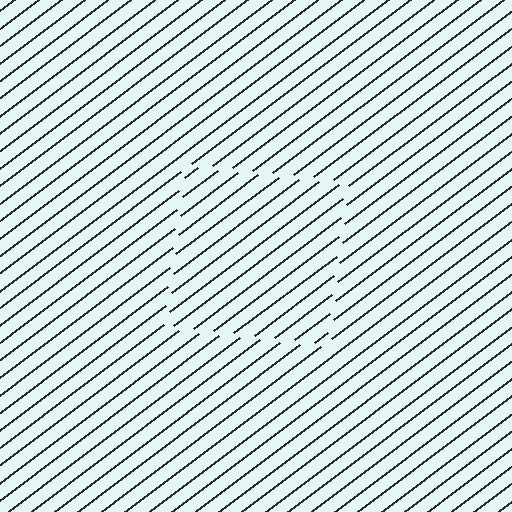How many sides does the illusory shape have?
4 sides — the line-ends trace a square.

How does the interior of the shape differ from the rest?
The interior of the shape contains the same grating, shifted by half a period — the contour is defined by the phase discontinuity where line-ends from the inner and outer gratings abut.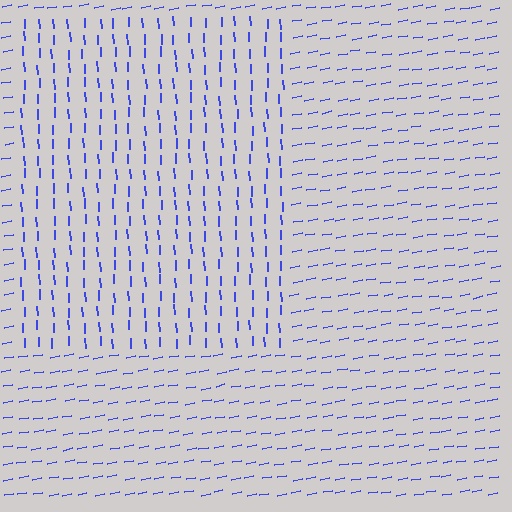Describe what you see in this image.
The image is filled with small blue line segments. A rectangle region in the image has lines oriented differently from the surrounding lines, creating a visible texture boundary.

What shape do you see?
I see a rectangle.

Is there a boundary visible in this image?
Yes, there is a texture boundary formed by a change in line orientation.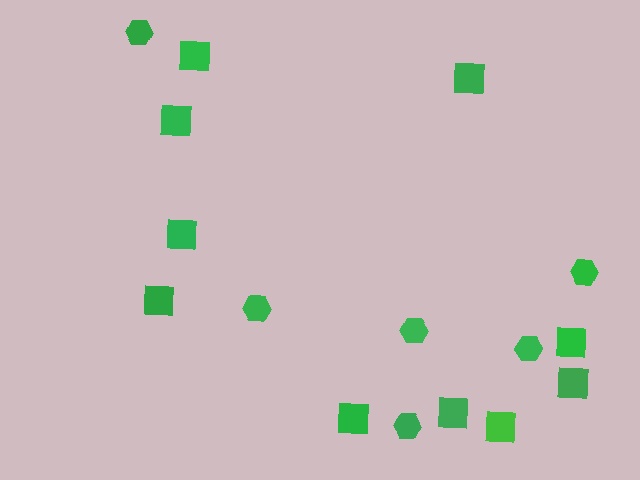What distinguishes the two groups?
There are 2 groups: one group of hexagons (6) and one group of squares (10).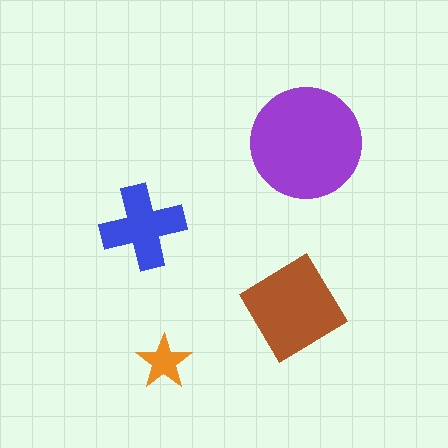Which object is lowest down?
The orange star is bottommost.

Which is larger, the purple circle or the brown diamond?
The purple circle.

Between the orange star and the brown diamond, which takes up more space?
The brown diamond.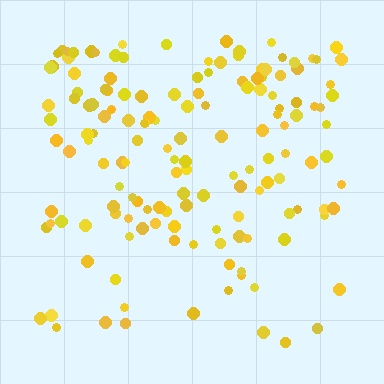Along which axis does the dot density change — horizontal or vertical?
Vertical.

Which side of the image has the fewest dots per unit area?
The bottom.